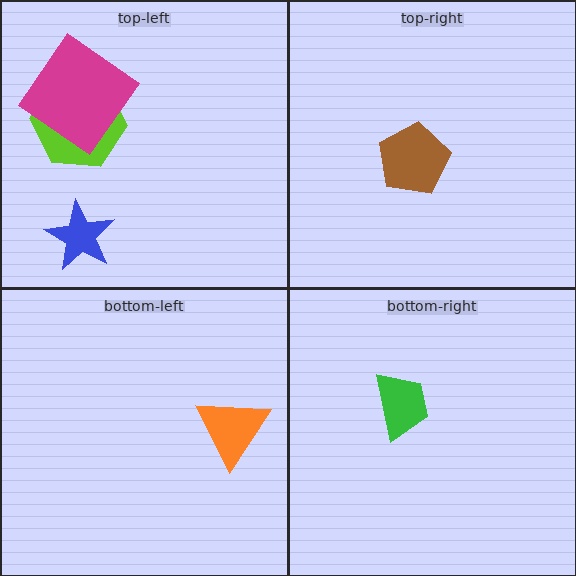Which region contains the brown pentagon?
The top-right region.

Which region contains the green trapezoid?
The bottom-right region.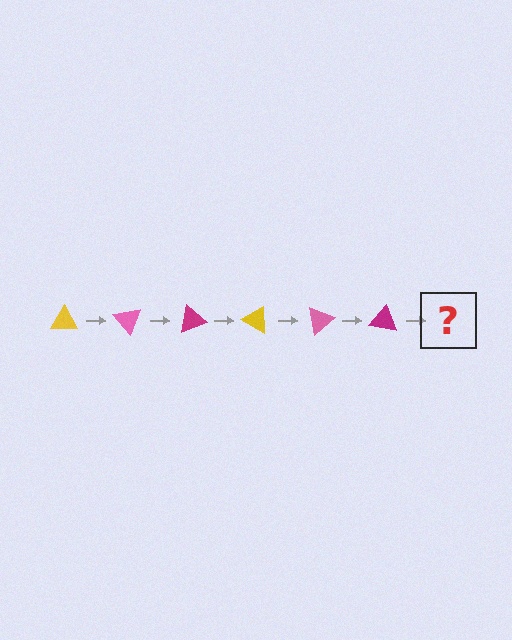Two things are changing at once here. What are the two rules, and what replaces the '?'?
The two rules are that it rotates 50 degrees each step and the color cycles through yellow, pink, and magenta. The '?' should be a yellow triangle, rotated 300 degrees from the start.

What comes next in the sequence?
The next element should be a yellow triangle, rotated 300 degrees from the start.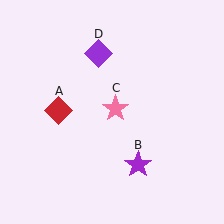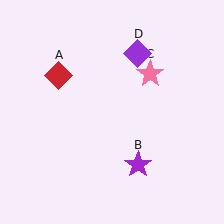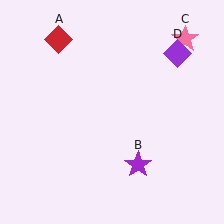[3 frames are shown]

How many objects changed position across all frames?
3 objects changed position: red diamond (object A), pink star (object C), purple diamond (object D).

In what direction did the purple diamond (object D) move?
The purple diamond (object D) moved right.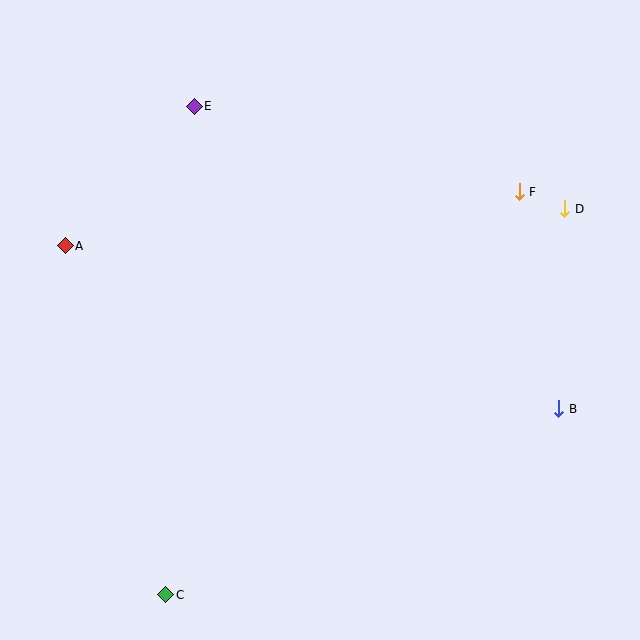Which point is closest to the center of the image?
Point F at (519, 192) is closest to the center.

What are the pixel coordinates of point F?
Point F is at (519, 192).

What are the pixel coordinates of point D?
Point D is at (565, 209).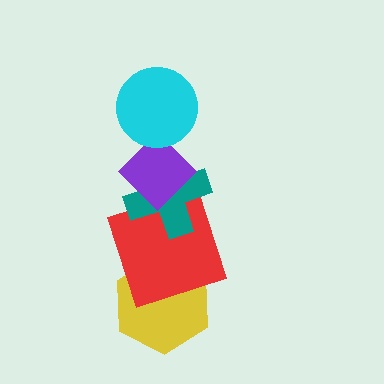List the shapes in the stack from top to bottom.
From top to bottom: the cyan circle, the purple diamond, the teal cross, the red square, the yellow hexagon.